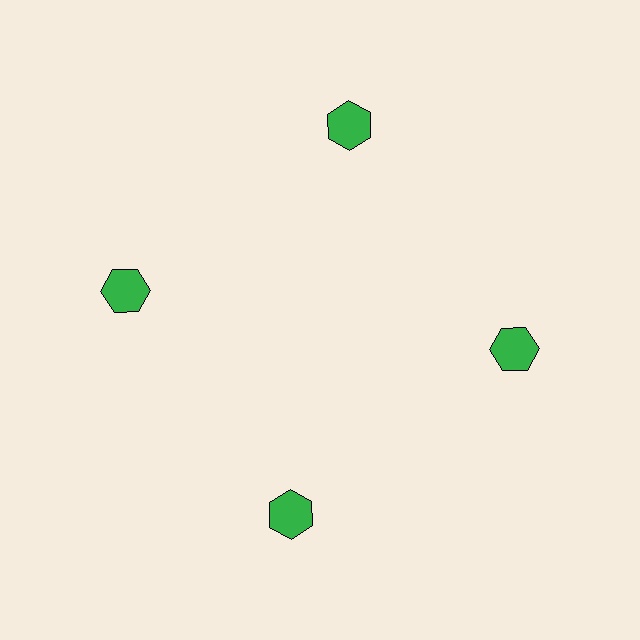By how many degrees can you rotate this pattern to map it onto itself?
The pattern maps onto itself every 90 degrees of rotation.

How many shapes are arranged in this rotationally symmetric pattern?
There are 4 shapes, arranged in 4 groups of 1.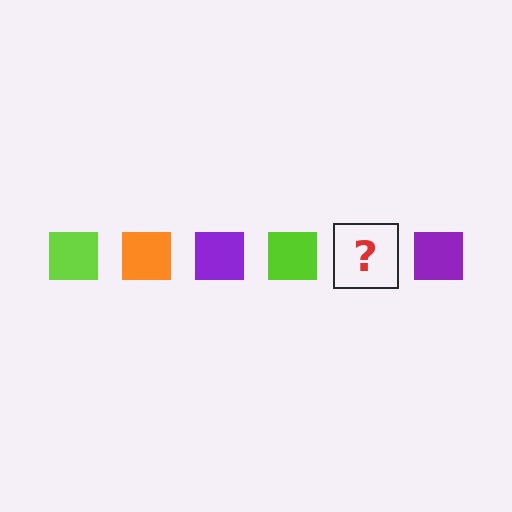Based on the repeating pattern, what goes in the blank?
The blank should be an orange square.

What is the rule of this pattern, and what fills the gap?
The rule is that the pattern cycles through lime, orange, purple squares. The gap should be filled with an orange square.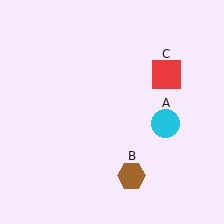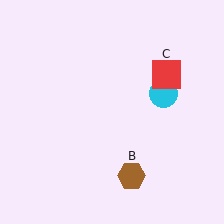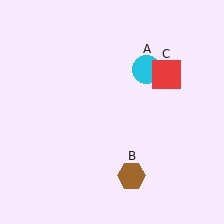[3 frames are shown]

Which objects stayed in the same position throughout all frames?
Brown hexagon (object B) and red square (object C) remained stationary.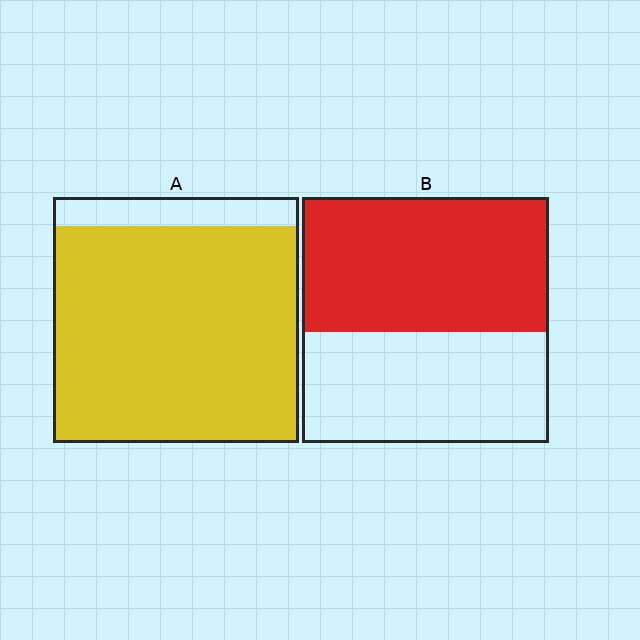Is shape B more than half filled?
Yes.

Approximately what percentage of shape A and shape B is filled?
A is approximately 90% and B is approximately 55%.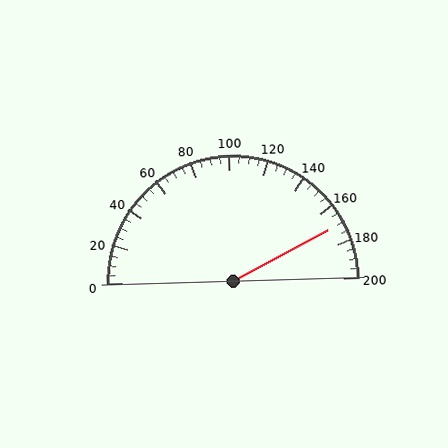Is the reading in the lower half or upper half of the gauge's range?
The reading is in the upper half of the range (0 to 200).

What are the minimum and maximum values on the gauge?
The gauge ranges from 0 to 200.